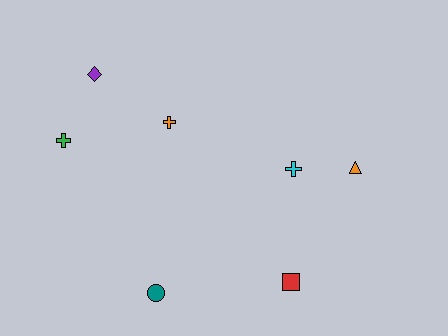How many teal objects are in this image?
There is 1 teal object.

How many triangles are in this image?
There is 1 triangle.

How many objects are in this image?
There are 7 objects.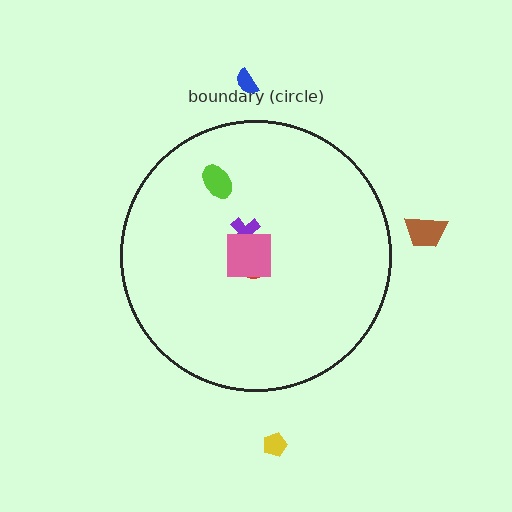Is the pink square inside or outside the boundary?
Inside.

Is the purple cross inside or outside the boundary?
Inside.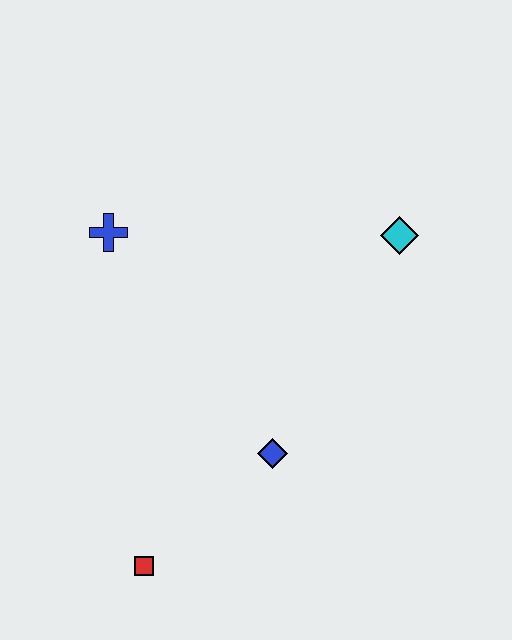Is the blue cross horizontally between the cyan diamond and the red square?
No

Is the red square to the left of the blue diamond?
Yes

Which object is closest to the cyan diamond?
The blue diamond is closest to the cyan diamond.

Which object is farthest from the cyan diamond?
The red square is farthest from the cyan diamond.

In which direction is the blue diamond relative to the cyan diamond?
The blue diamond is below the cyan diamond.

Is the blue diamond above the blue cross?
No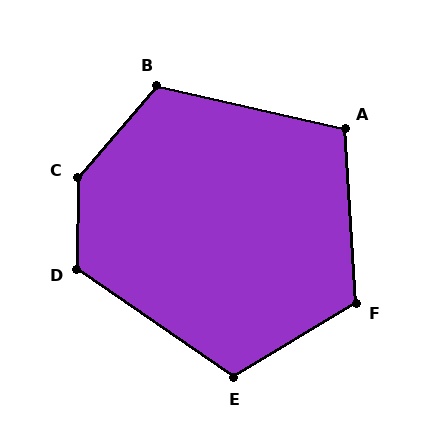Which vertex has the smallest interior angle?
A, at approximately 107 degrees.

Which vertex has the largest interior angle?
C, at approximately 139 degrees.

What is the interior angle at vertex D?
Approximately 124 degrees (obtuse).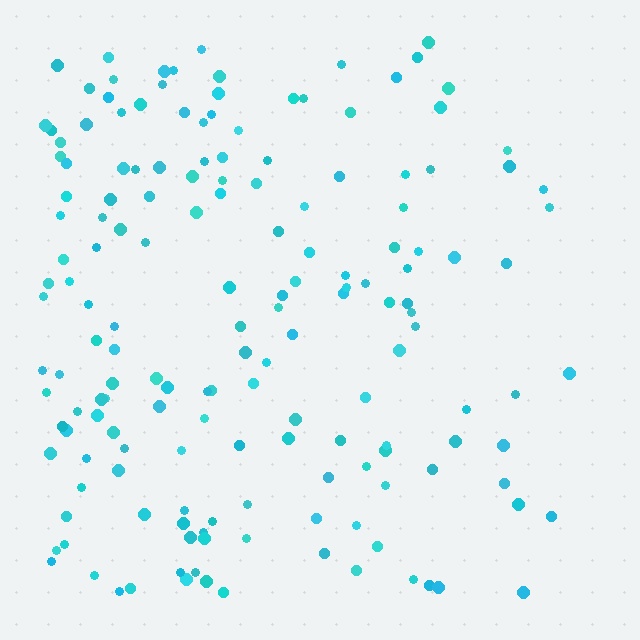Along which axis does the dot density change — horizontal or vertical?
Horizontal.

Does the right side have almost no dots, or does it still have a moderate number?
Still a moderate number, just noticeably fewer than the left.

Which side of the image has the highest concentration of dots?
The left.